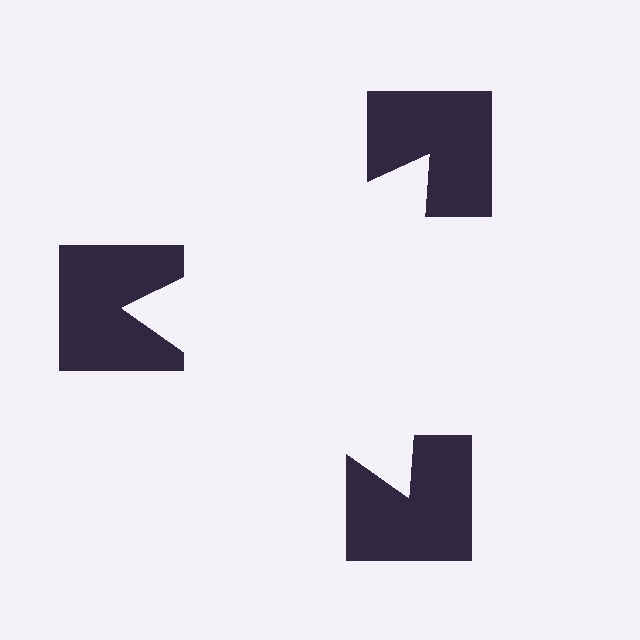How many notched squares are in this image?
There are 3 — one at each vertex of the illusory triangle.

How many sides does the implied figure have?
3 sides.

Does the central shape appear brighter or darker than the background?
It typically appears slightly brighter than the background, even though no actual brightness change is drawn.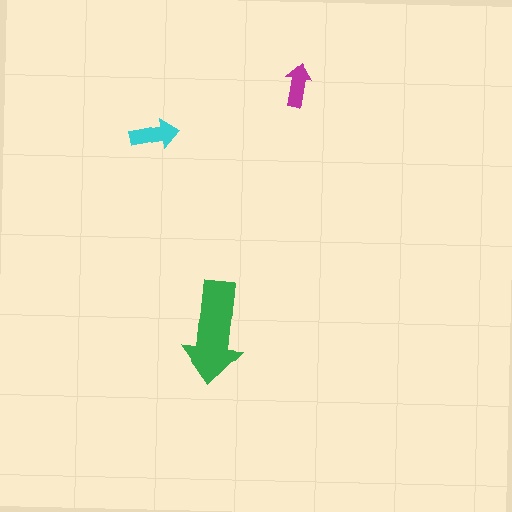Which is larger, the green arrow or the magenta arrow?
The green one.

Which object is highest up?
The magenta arrow is topmost.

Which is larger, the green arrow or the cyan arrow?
The green one.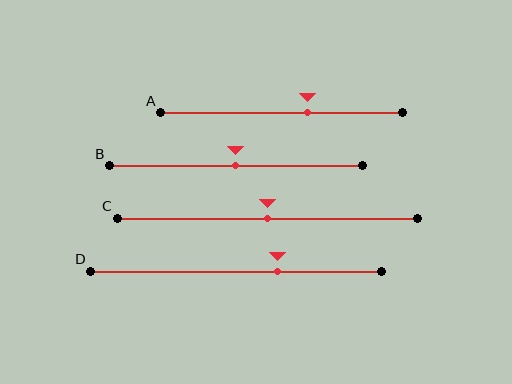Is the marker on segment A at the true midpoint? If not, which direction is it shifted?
No, the marker on segment A is shifted to the right by about 11% of the segment length.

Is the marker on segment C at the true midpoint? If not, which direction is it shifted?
Yes, the marker on segment C is at the true midpoint.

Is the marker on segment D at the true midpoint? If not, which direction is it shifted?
No, the marker on segment D is shifted to the right by about 14% of the segment length.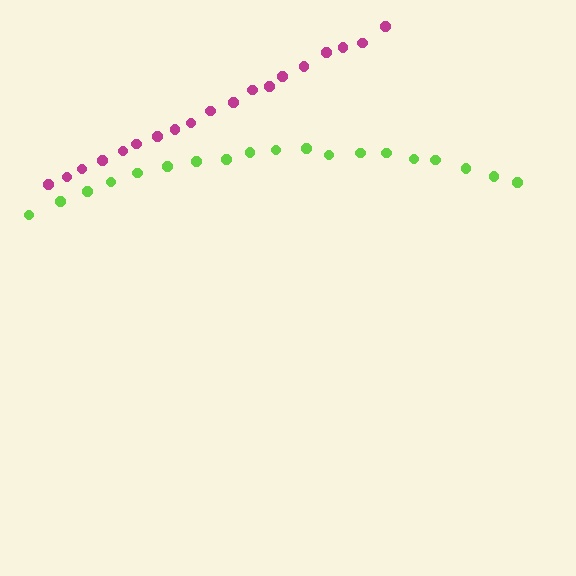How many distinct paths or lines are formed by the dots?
There are 2 distinct paths.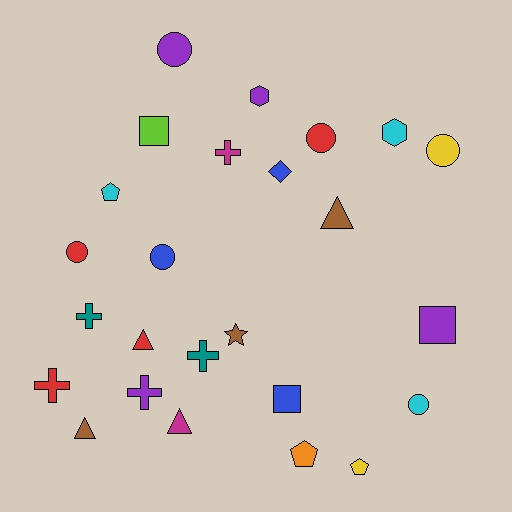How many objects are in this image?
There are 25 objects.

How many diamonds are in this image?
There is 1 diamond.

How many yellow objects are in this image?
There are 2 yellow objects.